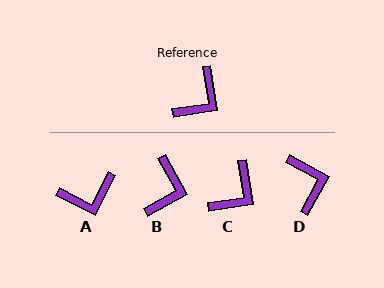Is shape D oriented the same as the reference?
No, it is off by about 53 degrees.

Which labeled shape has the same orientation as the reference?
C.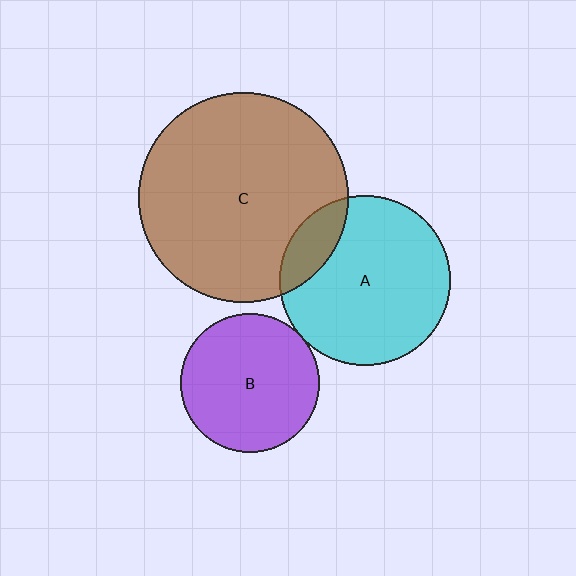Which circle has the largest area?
Circle C (brown).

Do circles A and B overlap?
Yes.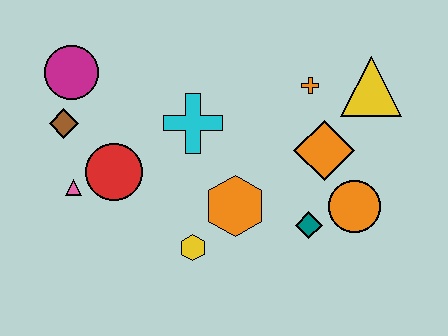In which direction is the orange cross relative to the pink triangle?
The orange cross is to the right of the pink triangle.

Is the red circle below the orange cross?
Yes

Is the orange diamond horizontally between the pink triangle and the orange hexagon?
No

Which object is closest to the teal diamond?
The orange circle is closest to the teal diamond.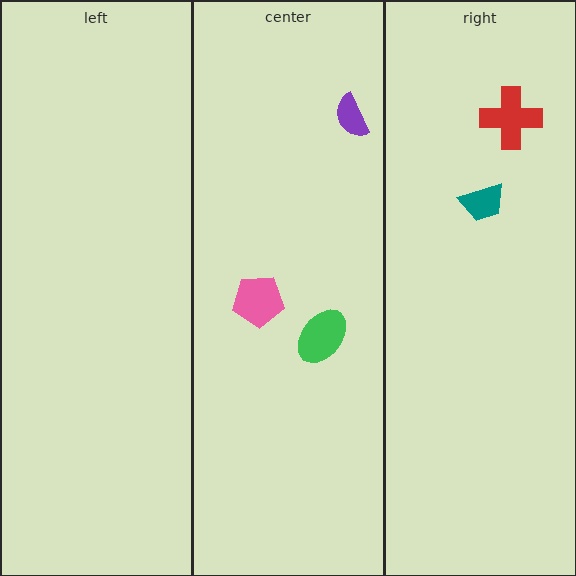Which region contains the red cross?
The right region.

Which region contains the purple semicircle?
The center region.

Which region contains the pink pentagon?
The center region.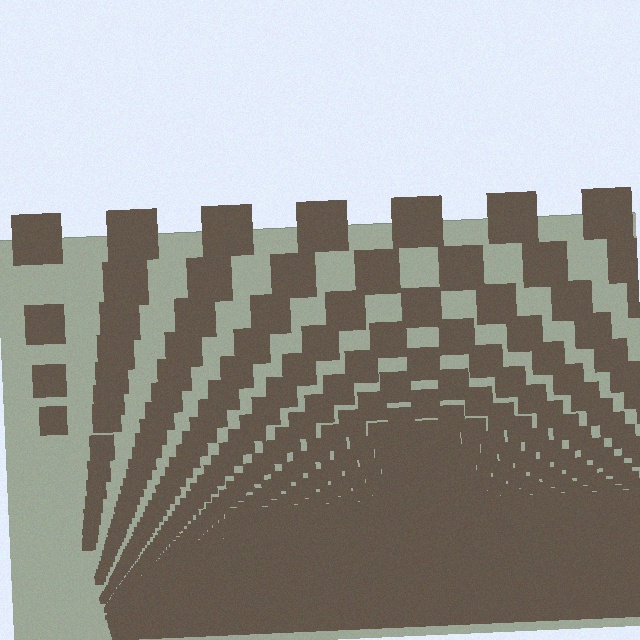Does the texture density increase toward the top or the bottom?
Density increases toward the bottom.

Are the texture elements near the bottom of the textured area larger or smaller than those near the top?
Smaller. The gradient is inverted — elements near the bottom are smaller and denser.